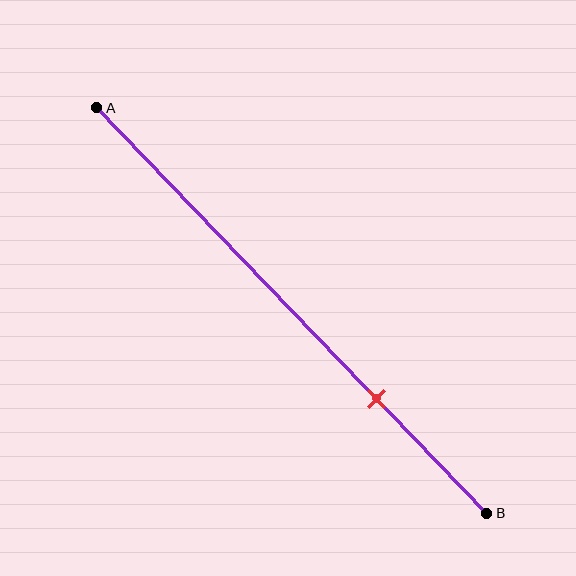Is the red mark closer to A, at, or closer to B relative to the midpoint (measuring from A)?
The red mark is closer to point B than the midpoint of segment AB.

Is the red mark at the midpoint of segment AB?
No, the mark is at about 70% from A, not at the 50% midpoint.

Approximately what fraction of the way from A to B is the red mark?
The red mark is approximately 70% of the way from A to B.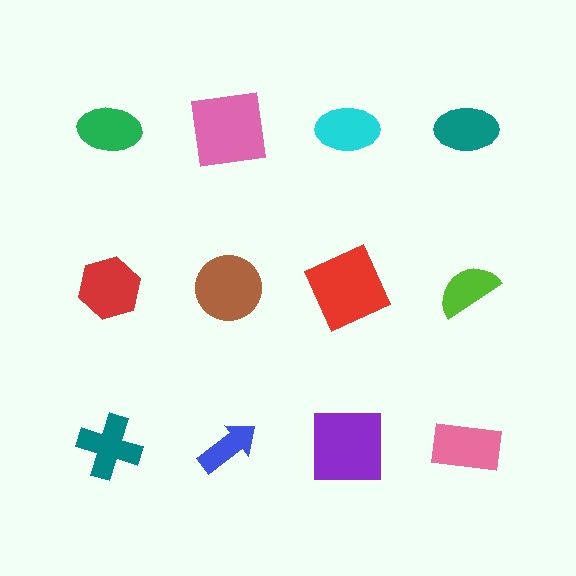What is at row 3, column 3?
A purple square.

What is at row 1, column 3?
A cyan ellipse.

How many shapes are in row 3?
4 shapes.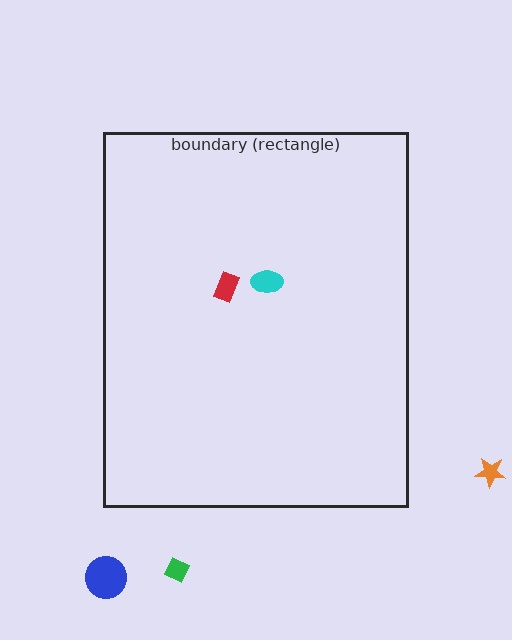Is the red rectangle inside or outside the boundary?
Inside.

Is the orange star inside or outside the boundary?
Outside.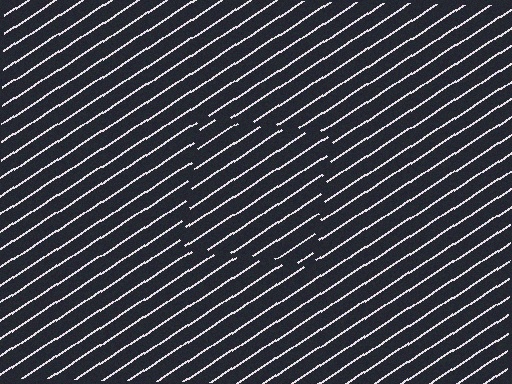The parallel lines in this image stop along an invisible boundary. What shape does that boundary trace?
An illusory square. The interior of the shape contains the same grating, shifted by half a period — the contour is defined by the phase discontinuity where line-ends from the inner and outer gratings abut.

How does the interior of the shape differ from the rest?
The interior of the shape contains the same grating, shifted by half a period — the contour is defined by the phase discontinuity where line-ends from the inner and outer gratings abut.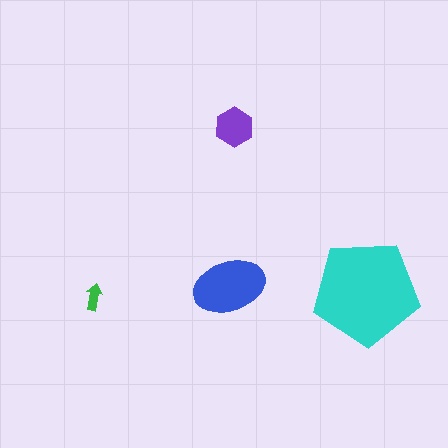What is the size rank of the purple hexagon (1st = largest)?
3rd.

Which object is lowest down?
The green arrow is bottommost.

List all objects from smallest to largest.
The green arrow, the purple hexagon, the blue ellipse, the cyan pentagon.